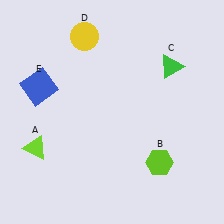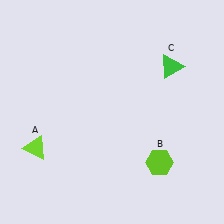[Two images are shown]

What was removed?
The yellow circle (D), the blue square (E) were removed in Image 2.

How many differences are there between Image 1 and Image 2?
There are 2 differences between the two images.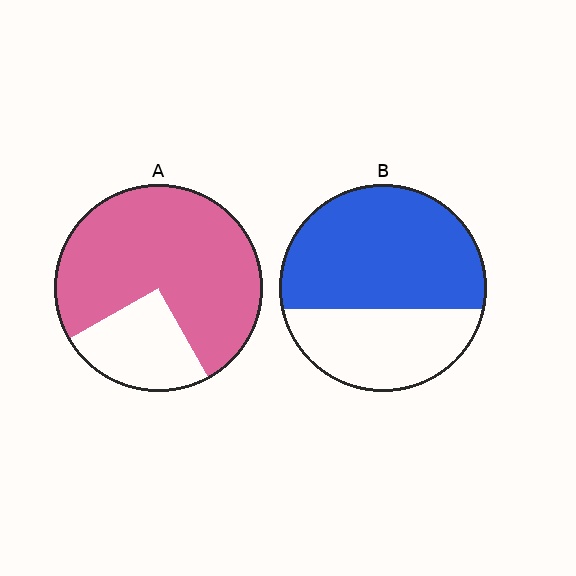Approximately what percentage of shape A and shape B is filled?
A is approximately 75% and B is approximately 65%.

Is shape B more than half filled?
Yes.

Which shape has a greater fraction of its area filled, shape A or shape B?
Shape A.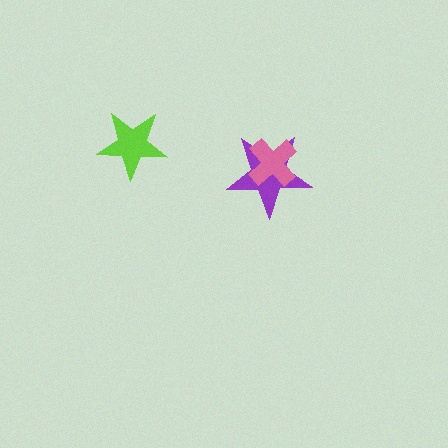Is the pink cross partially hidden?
No, no other shape covers it.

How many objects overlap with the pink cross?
1 object overlaps with the pink cross.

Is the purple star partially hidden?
Yes, it is partially covered by another shape.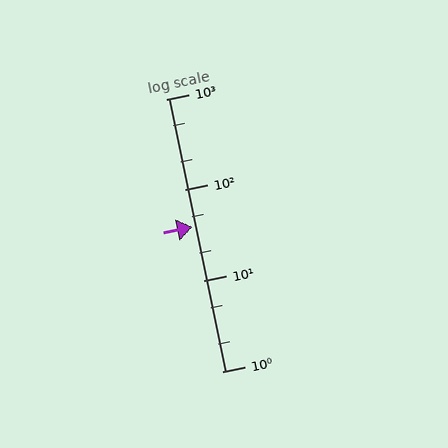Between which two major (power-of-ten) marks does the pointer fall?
The pointer is between 10 and 100.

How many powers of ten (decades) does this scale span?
The scale spans 3 decades, from 1 to 1000.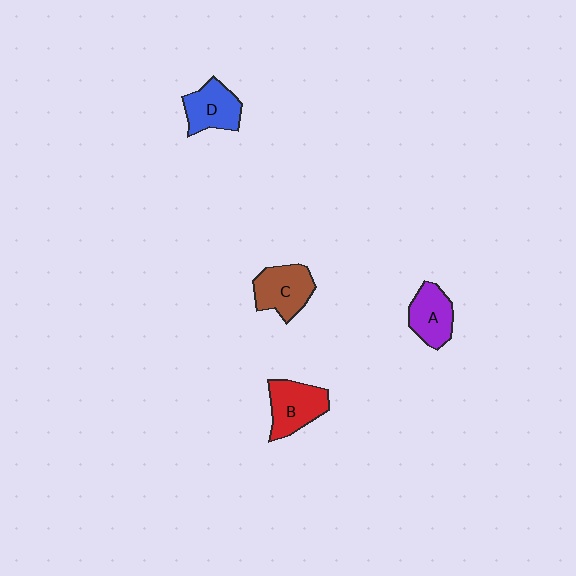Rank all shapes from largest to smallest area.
From largest to smallest: B (red), C (brown), D (blue), A (purple).